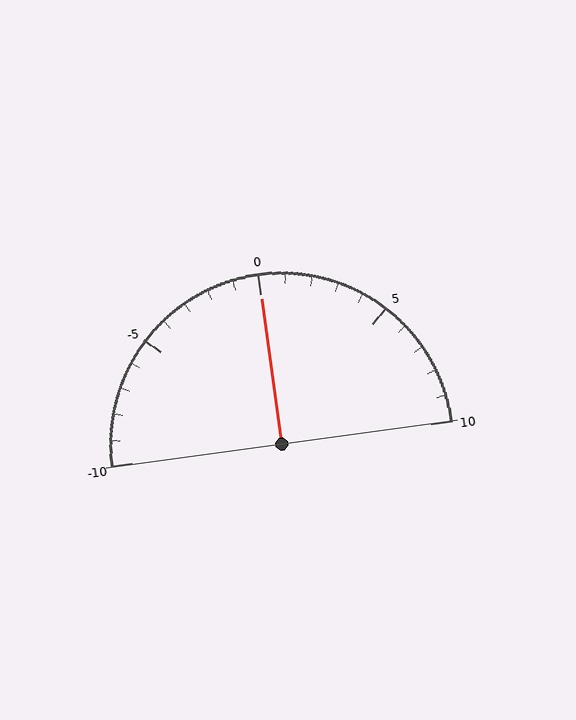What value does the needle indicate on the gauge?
The needle indicates approximately 0.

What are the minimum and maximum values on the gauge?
The gauge ranges from -10 to 10.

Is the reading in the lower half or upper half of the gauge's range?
The reading is in the upper half of the range (-10 to 10).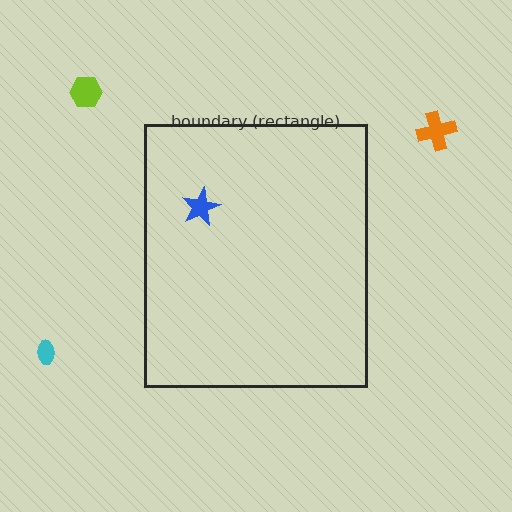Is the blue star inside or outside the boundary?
Inside.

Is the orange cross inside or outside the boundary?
Outside.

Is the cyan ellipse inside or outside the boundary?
Outside.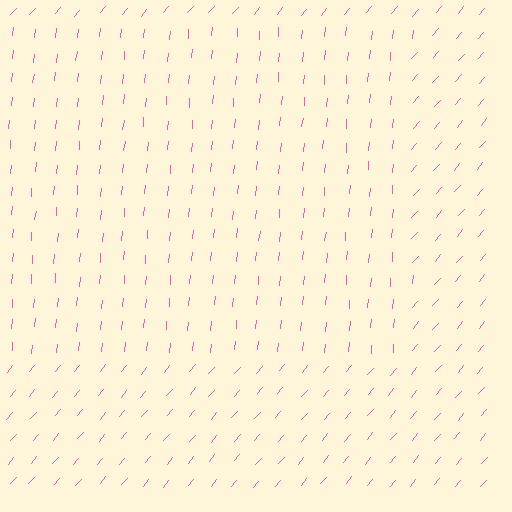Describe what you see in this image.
The image is filled with small pink line segments. A rectangle region in the image has lines oriented differently from the surrounding lines, creating a visible texture boundary.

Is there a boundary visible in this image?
Yes, there is a texture boundary formed by a change in line orientation.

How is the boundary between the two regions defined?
The boundary is defined purely by a change in line orientation (approximately 34 degrees difference). All lines are the same color and thickness.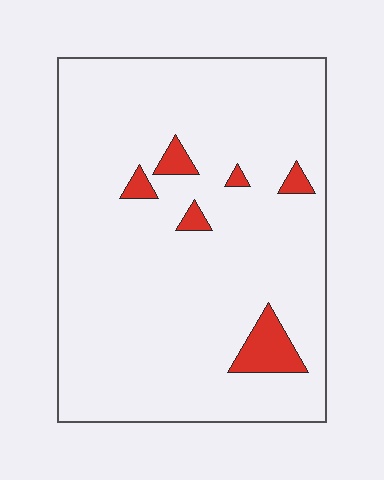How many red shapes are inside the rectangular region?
6.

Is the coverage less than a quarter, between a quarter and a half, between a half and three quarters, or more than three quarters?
Less than a quarter.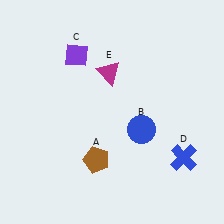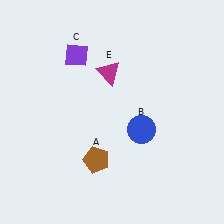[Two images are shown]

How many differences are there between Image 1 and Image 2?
There is 1 difference between the two images.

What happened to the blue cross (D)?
The blue cross (D) was removed in Image 2. It was in the bottom-right area of Image 1.